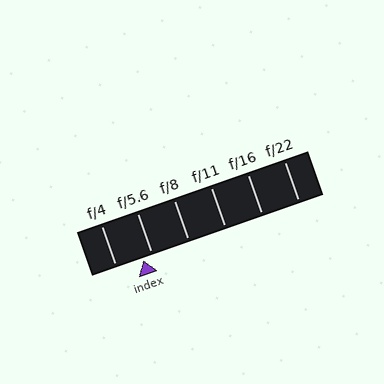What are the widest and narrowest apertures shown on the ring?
The widest aperture shown is f/4 and the narrowest is f/22.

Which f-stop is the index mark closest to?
The index mark is closest to f/5.6.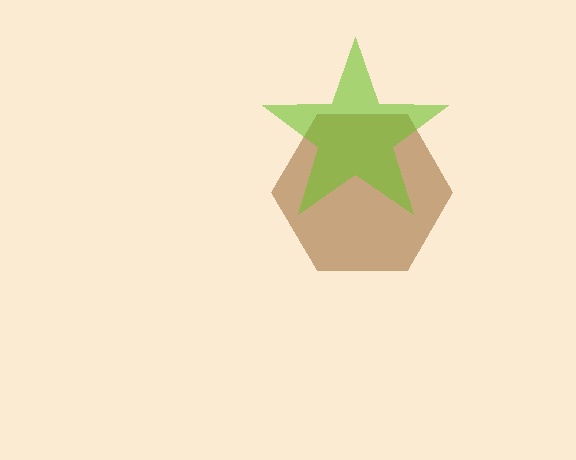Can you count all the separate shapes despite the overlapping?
Yes, there are 2 separate shapes.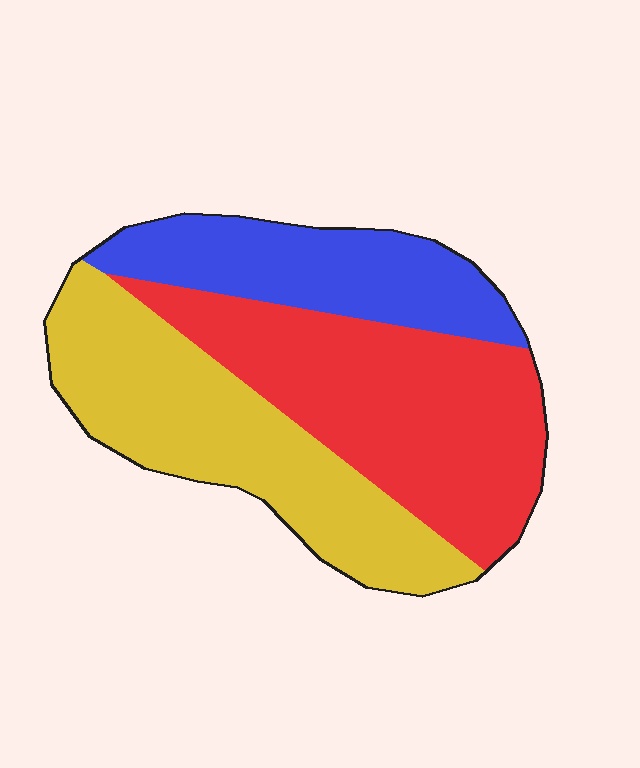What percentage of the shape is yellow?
Yellow takes up about three eighths (3/8) of the shape.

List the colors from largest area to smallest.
From largest to smallest: red, yellow, blue.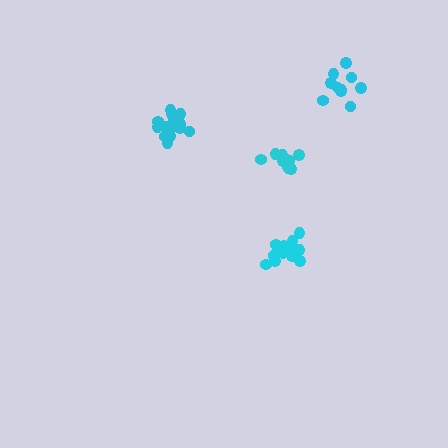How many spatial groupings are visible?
There are 4 spatial groupings.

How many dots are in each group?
Group 1: 11 dots, Group 2: 14 dots, Group 3: 10 dots, Group 4: 15 dots (50 total).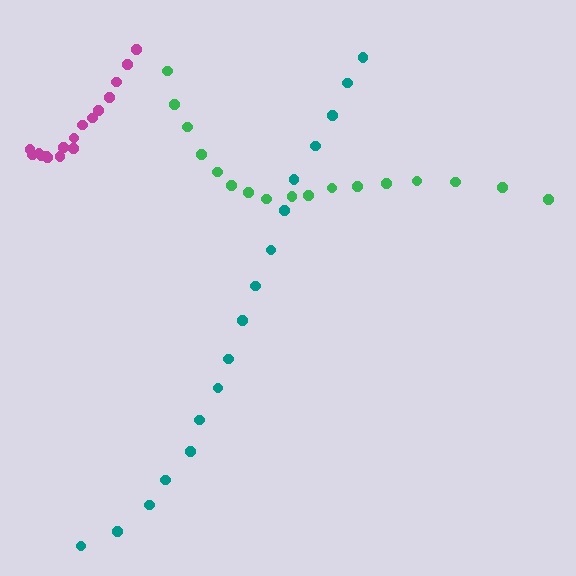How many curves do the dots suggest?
There are 3 distinct paths.